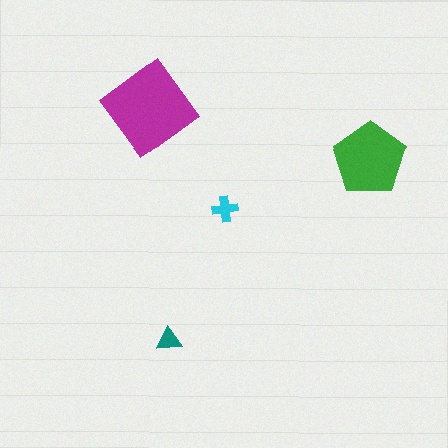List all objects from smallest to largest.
The teal triangle, the cyan cross, the green pentagon, the magenta diamond.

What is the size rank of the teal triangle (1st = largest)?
4th.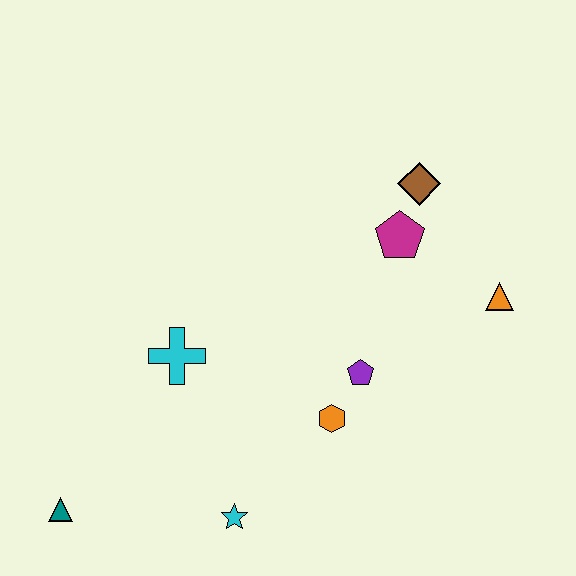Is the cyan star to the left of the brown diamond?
Yes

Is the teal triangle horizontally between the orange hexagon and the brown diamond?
No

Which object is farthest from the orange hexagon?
The teal triangle is farthest from the orange hexagon.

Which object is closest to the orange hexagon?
The purple pentagon is closest to the orange hexagon.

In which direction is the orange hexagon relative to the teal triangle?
The orange hexagon is to the right of the teal triangle.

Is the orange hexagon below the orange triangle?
Yes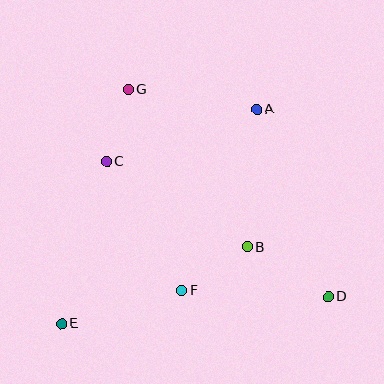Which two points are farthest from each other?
Points A and E are farthest from each other.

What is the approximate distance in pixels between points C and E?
The distance between C and E is approximately 169 pixels.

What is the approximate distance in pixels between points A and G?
The distance between A and G is approximately 130 pixels.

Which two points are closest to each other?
Points C and G are closest to each other.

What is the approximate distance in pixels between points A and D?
The distance between A and D is approximately 201 pixels.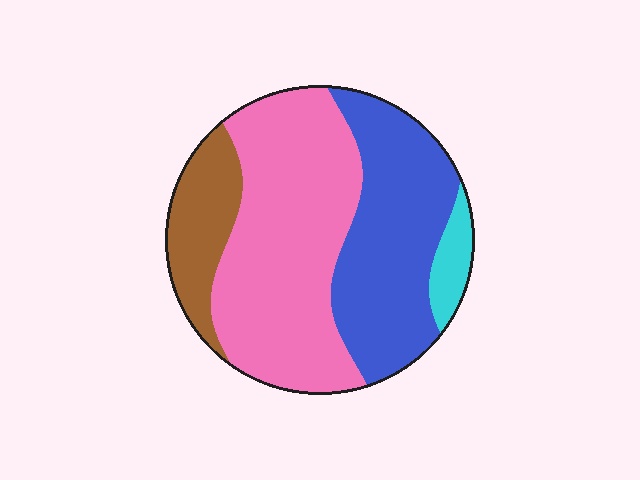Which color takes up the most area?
Pink, at roughly 45%.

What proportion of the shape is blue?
Blue takes up about one third (1/3) of the shape.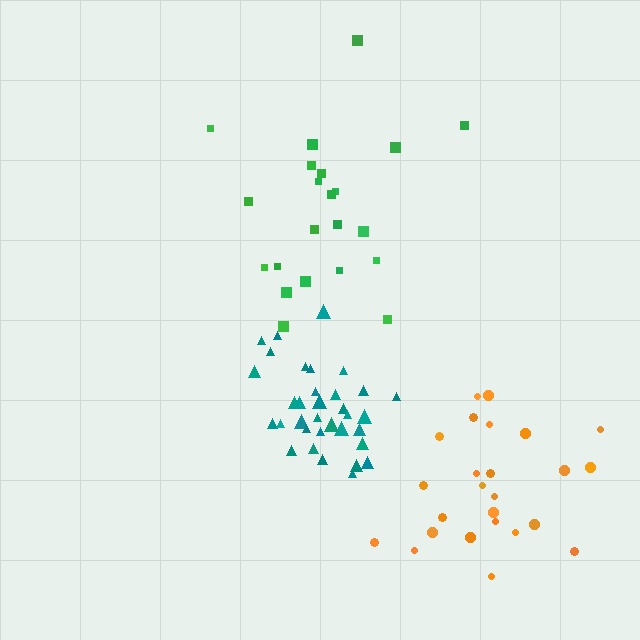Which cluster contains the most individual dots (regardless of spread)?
Teal (34).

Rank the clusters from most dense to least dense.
teal, orange, green.